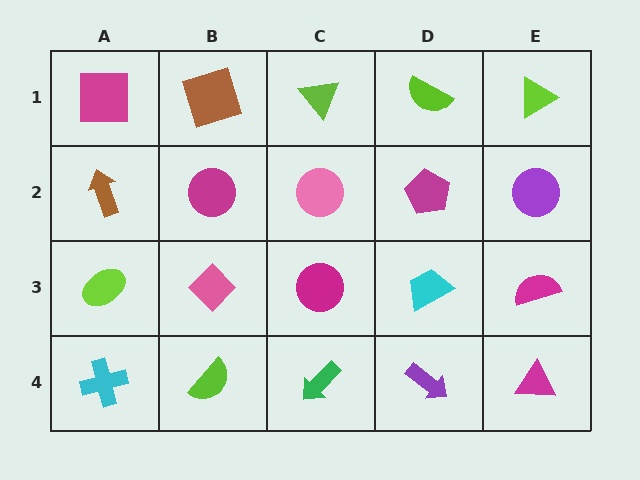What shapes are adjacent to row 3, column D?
A magenta pentagon (row 2, column D), a purple arrow (row 4, column D), a magenta circle (row 3, column C), a magenta semicircle (row 3, column E).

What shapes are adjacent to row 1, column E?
A purple circle (row 2, column E), a lime semicircle (row 1, column D).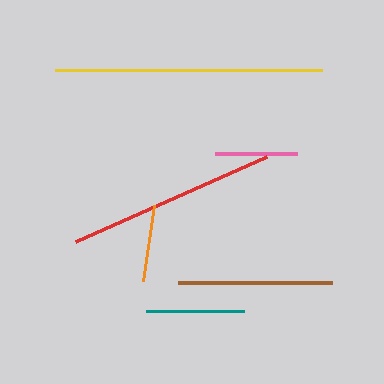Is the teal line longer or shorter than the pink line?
The teal line is longer than the pink line.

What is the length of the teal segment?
The teal segment is approximately 98 pixels long.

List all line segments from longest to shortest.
From longest to shortest: yellow, red, brown, teal, pink, orange.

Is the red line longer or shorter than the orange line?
The red line is longer than the orange line.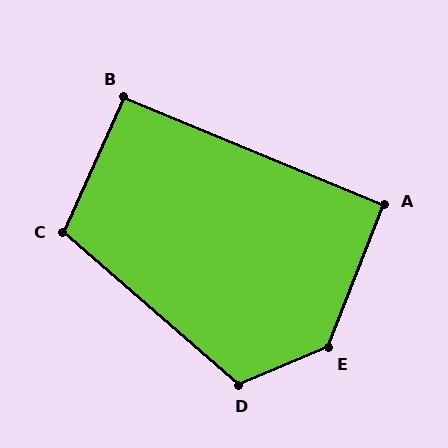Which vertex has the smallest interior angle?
A, at approximately 91 degrees.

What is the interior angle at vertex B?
Approximately 92 degrees (approximately right).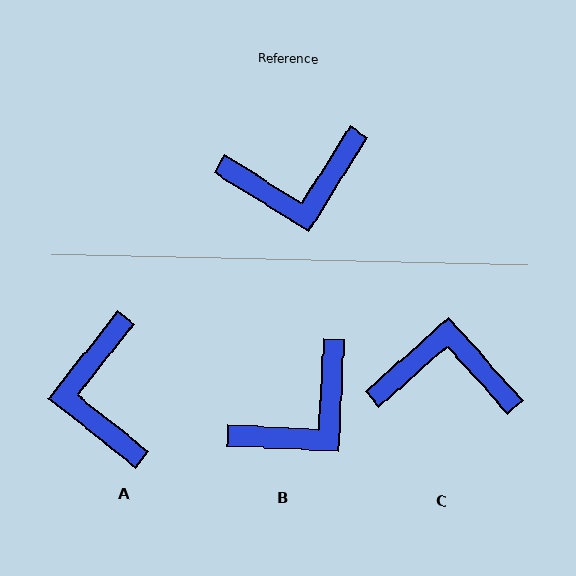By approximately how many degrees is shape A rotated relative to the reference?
Approximately 96 degrees clockwise.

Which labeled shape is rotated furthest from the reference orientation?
C, about 164 degrees away.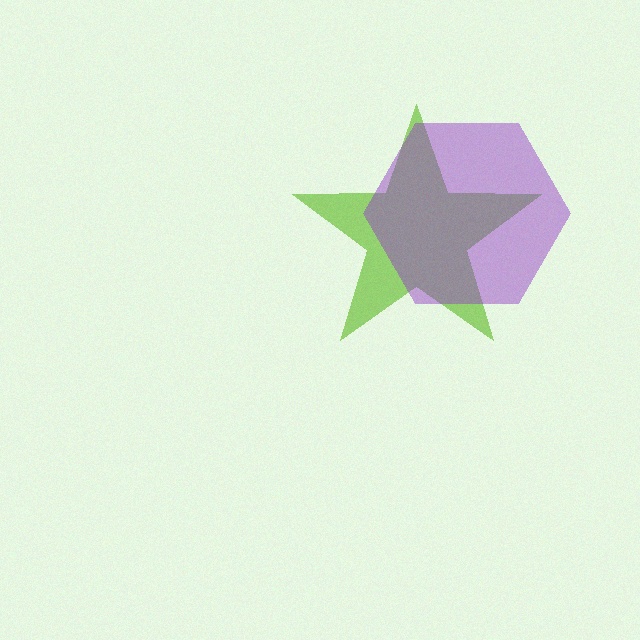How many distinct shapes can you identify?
There are 2 distinct shapes: a lime star, a purple hexagon.